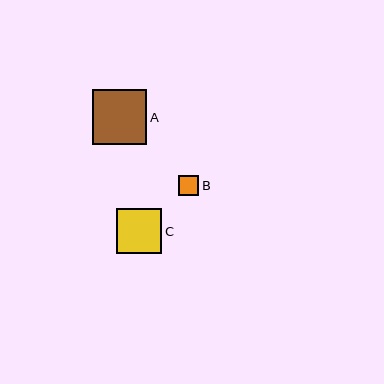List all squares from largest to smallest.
From largest to smallest: A, C, B.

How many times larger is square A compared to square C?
Square A is approximately 1.2 times the size of square C.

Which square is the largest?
Square A is the largest with a size of approximately 55 pixels.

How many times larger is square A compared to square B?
Square A is approximately 2.8 times the size of square B.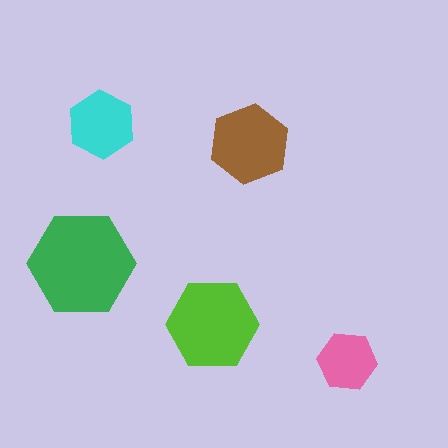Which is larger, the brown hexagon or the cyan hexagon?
The brown one.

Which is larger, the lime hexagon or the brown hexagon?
The lime one.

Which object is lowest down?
The pink hexagon is bottommost.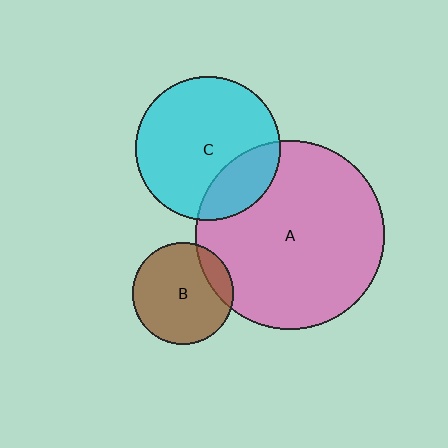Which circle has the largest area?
Circle A (pink).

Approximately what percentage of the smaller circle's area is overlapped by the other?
Approximately 15%.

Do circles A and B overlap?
Yes.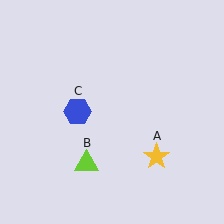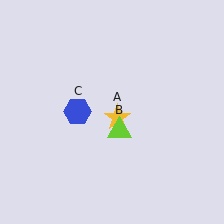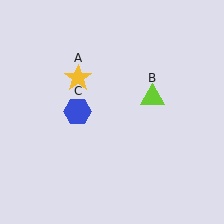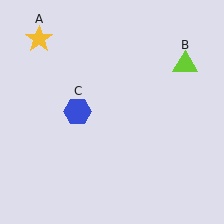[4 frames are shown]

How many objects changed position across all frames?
2 objects changed position: yellow star (object A), lime triangle (object B).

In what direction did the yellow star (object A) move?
The yellow star (object A) moved up and to the left.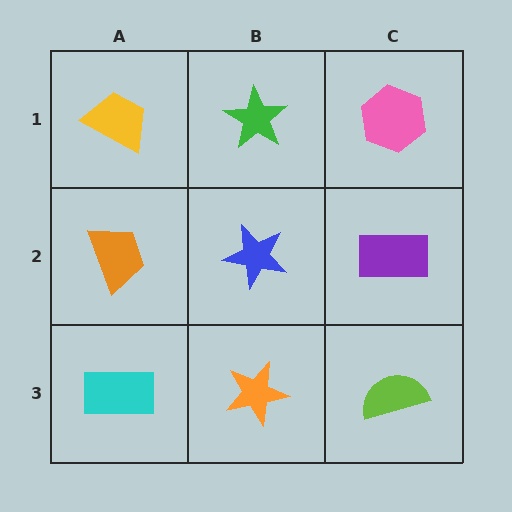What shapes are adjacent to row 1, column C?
A purple rectangle (row 2, column C), a green star (row 1, column B).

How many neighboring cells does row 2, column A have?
3.